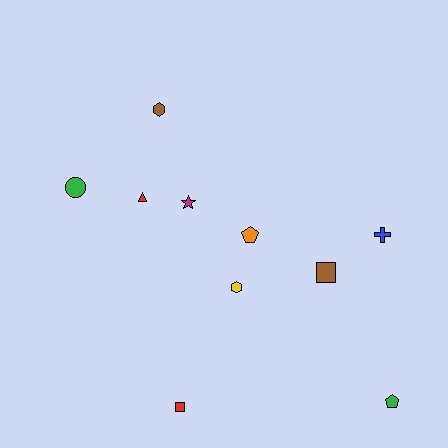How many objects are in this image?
There are 10 objects.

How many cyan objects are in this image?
There are no cyan objects.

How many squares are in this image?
There are 2 squares.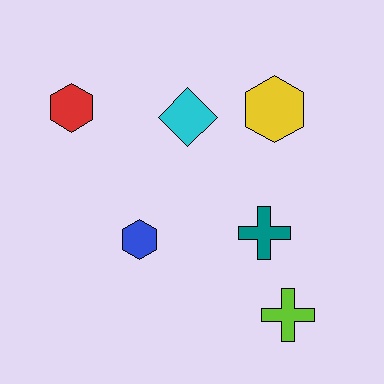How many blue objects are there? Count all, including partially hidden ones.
There is 1 blue object.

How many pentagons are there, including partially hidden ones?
There are no pentagons.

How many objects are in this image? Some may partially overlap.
There are 6 objects.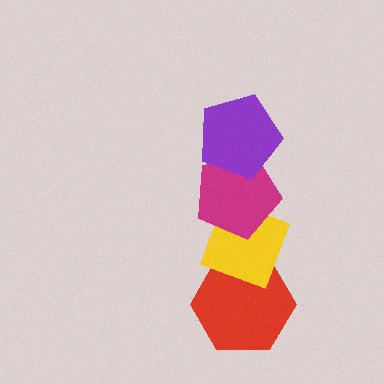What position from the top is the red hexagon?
The red hexagon is 4th from the top.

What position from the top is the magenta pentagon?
The magenta pentagon is 2nd from the top.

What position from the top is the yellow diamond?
The yellow diamond is 3rd from the top.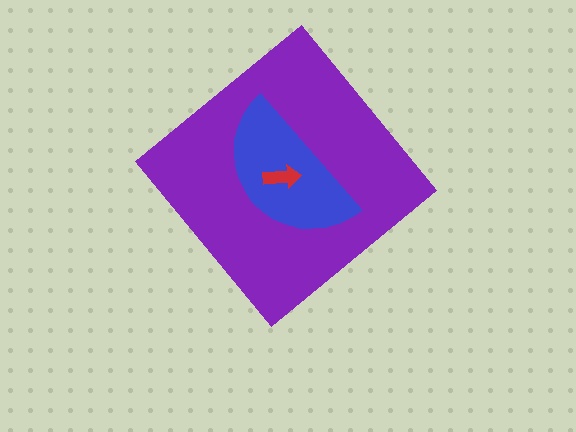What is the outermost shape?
The purple diamond.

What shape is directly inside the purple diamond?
The blue semicircle.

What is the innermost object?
The red arrow.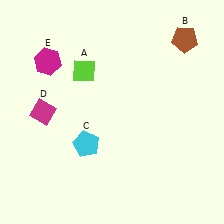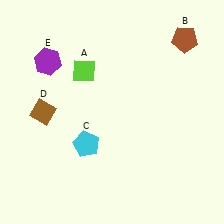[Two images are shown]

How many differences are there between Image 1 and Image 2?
There are 2 differences between the two images.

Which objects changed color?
D changed from magenta to brown. E changed from magenta to purple.